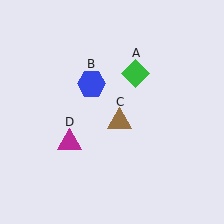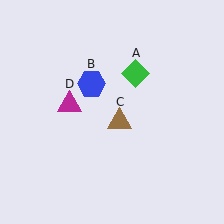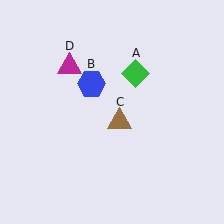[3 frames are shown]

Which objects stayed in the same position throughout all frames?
Green diamond (object A) and blue hexagon (object B) and brown triangle (object C) remained stationary.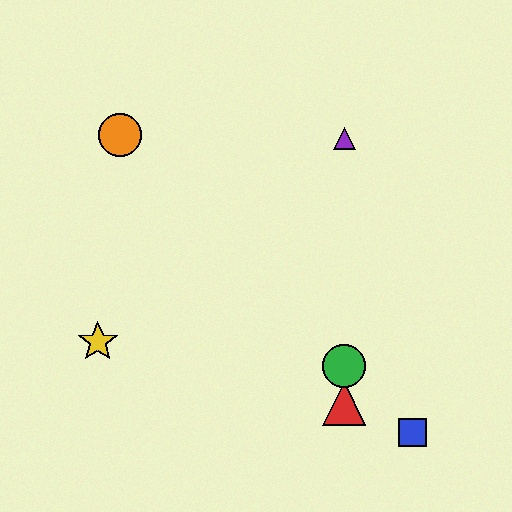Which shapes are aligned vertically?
The red triangle, the green circle, the purple triangle are aligned vertically.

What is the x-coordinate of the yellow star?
The yellow star is at x≈98.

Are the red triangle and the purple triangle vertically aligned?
Yes, both are at x≈344.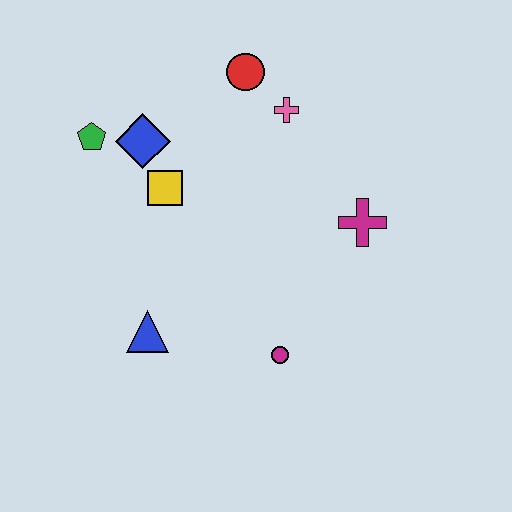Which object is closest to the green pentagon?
The blue diamond is closest to the green pentagon.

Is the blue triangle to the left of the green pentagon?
No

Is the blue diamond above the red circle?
No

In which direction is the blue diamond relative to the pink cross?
The blue diamond is to the left of the pink cross.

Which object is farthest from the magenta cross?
The green pentagon is farthest from the magenta cross.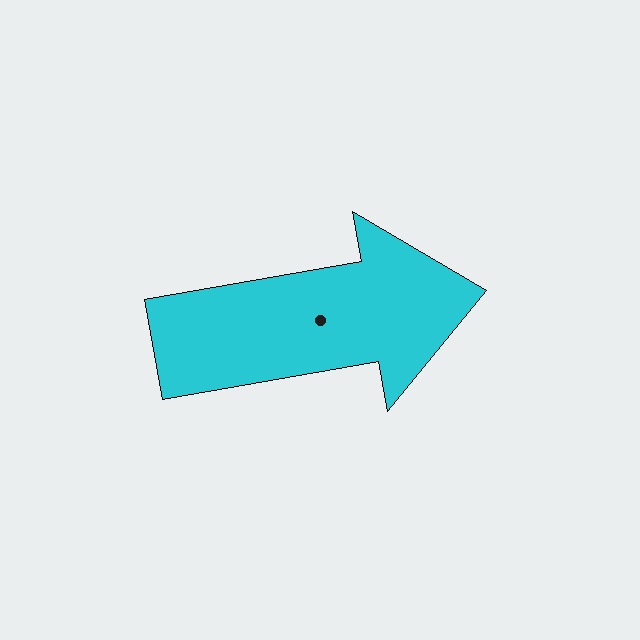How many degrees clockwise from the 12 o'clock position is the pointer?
Approximately 80 degrees.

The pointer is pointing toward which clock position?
Roughly 3 o'clock.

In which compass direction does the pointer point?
East.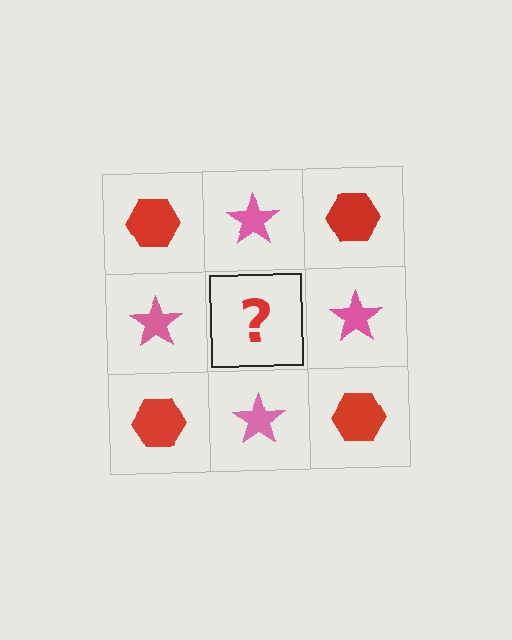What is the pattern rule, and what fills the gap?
The rule is that it alternates red hexagon and pink star in a checkerboard pattern. The gap should be filled with a red hexagon.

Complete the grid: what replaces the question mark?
The question mark should be replaced with a red hexagon.